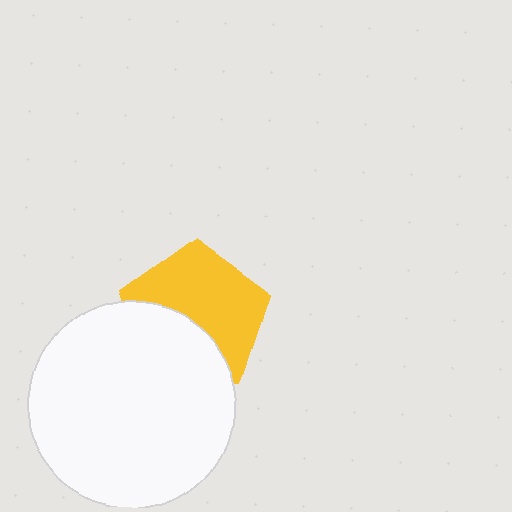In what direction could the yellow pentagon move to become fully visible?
The yellow pentagon could move up. That would shift it out from behind the white circle entirely.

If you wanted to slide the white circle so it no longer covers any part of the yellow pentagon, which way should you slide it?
Slide it down — that is the most direct way to separate the two shapes.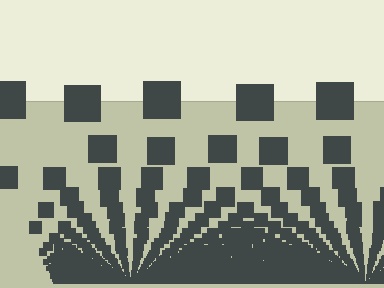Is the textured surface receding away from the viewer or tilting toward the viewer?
The surface appears to tilt toward the viewer. Texture elements get larger and sparser toward the top.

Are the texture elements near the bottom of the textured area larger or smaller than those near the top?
Smaller. The gradient is inverted — elements near the bottom are smaller and denser.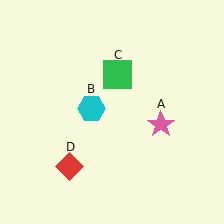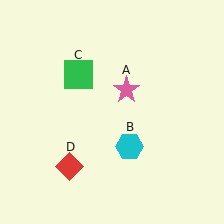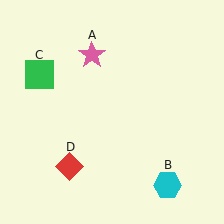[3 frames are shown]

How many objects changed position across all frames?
3 objects changed position: pink star (object A), cyan hexagon (object B), green square (object C).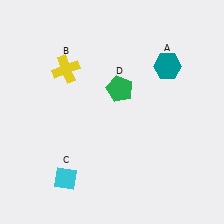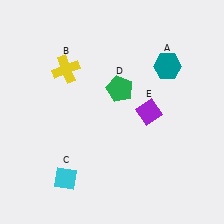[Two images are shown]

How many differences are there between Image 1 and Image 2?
There is 1 difference between the two images.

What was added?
A purple diamond (E) was added in Image 2.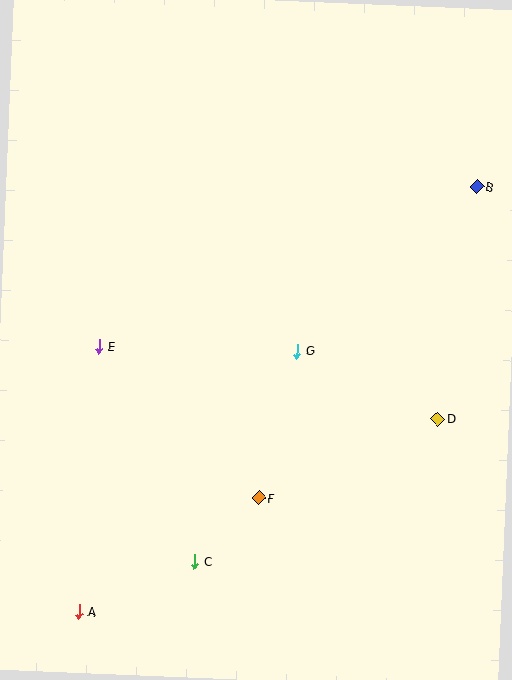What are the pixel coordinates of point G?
Point G is at (297, 351).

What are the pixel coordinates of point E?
Point E is at (99, 346).